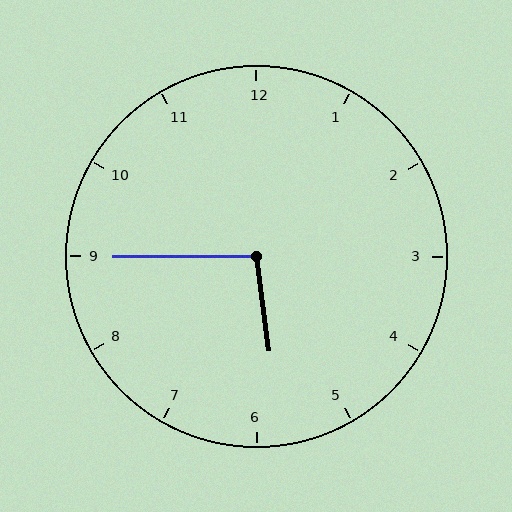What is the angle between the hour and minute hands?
Approximately 98 degrees.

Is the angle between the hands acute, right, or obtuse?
It is obtuse.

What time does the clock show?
5:45.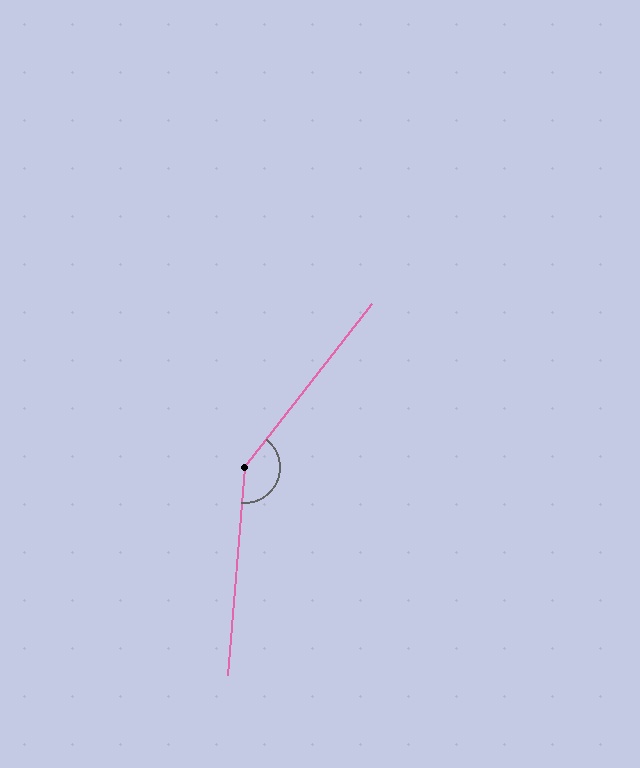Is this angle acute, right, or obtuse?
It is obtuse.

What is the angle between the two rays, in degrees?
Approximately 147 degrees.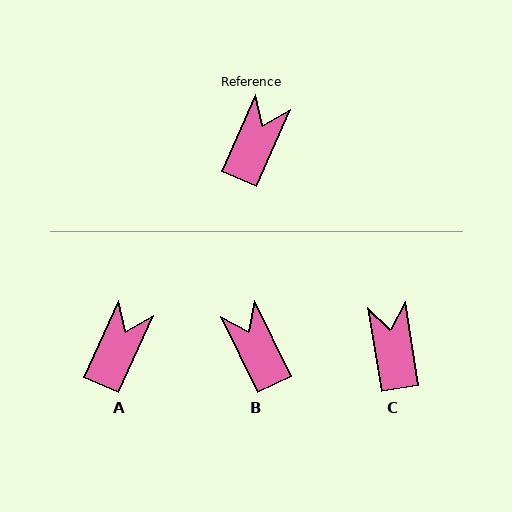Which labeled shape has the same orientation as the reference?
A.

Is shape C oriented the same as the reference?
No, it is off by about 33 degrees.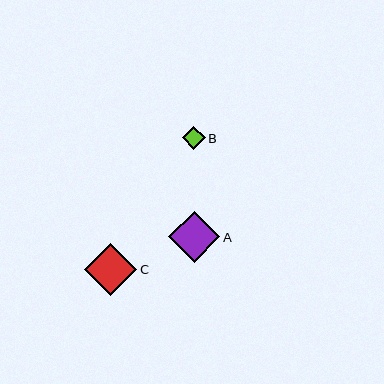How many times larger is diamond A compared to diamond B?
Diamond A is approximately 2.2 times the size of diamond B.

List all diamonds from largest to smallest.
From largest to smallest: C, A, B.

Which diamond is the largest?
Diamond C is the largest with a size of approximately 52 pixels.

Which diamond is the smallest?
Diamond B is the smallest with a size of approximately 23 pixels.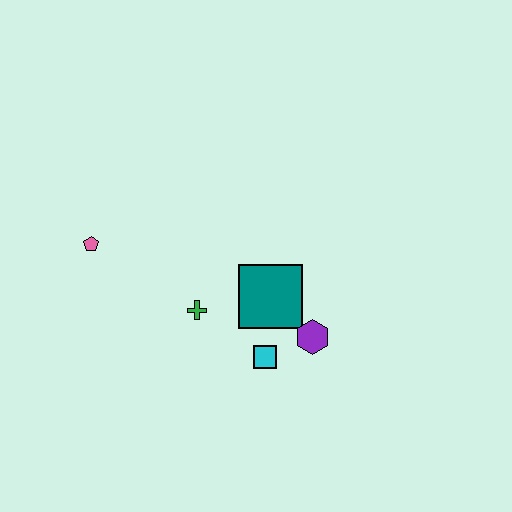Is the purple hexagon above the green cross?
No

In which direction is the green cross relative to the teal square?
The green cross is to the left of the teal square.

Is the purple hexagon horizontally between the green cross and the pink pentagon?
No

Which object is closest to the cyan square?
The purple hexagon is closest to the cyan square.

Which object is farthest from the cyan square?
The pink pentagon is farthest from the cyan square.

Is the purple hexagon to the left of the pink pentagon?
No